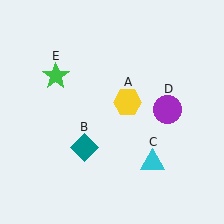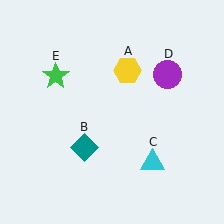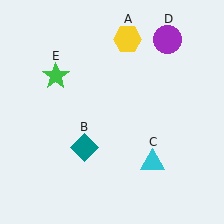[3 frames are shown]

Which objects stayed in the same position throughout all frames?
Teal diamond (object B) and cyan triangle (object C) and green star (object E) remained stationary.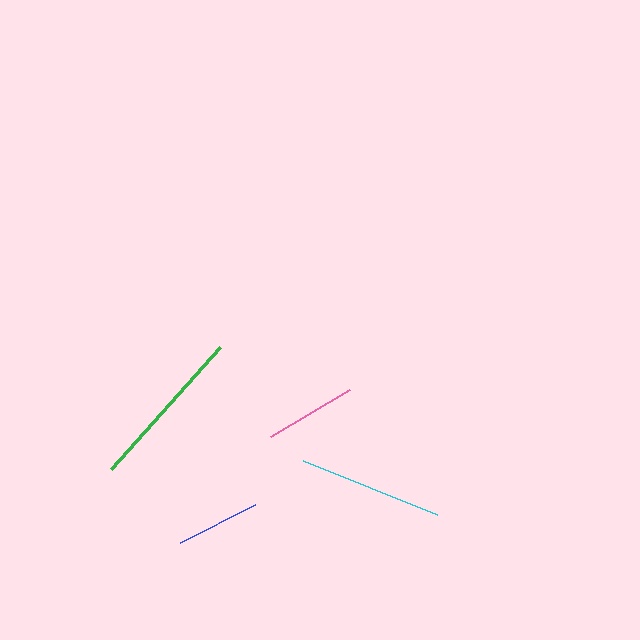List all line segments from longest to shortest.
From longest to shortest: green, cyan, pink, blue.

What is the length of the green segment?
The green segment is approximately 163 pixels long.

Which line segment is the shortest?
The blue line is the shortest at approximately 85 pixels.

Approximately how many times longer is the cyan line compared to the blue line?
The cyan line is approximately 1.7 times the length of the blue line.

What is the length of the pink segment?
The pink segment is approximately 92 pixels long.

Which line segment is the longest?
The green line is the longest at approximately 163 pixels.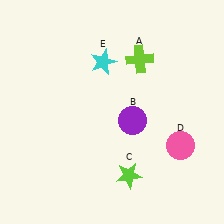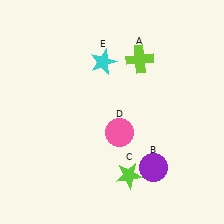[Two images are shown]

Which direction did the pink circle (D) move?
The pink circle (D) moved left.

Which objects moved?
The objects that moved are: the purple circle (B), the pink circle (D).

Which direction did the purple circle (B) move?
The purple circle (B) moved down.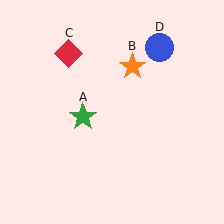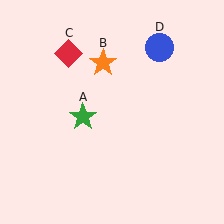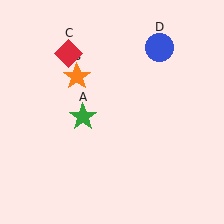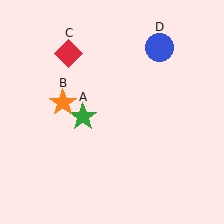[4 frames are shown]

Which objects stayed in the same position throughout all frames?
Green star (object A) and red diamond (object C) and blue circle (object D) remained stationary.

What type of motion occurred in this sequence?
The orange star (object B) rotated counterclockwise around the center of the scene.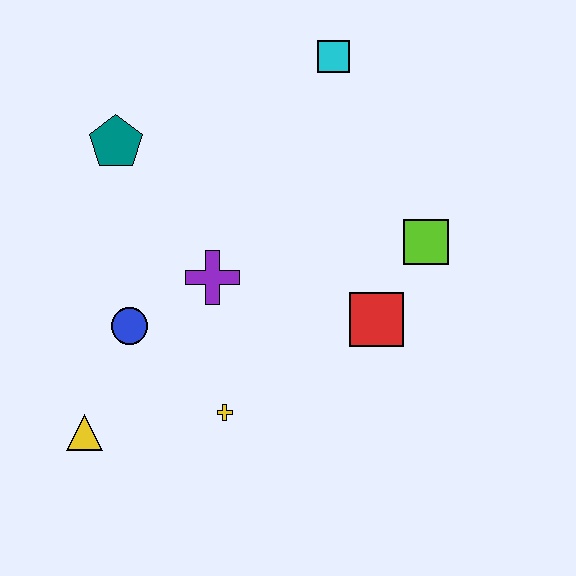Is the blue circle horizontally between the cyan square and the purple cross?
No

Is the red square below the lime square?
Yes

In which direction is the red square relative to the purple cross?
The red square is to the right of the purple cross.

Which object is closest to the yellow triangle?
The blue circle is closest to the yellow triangle.